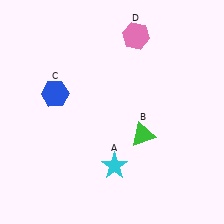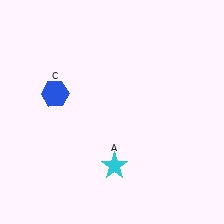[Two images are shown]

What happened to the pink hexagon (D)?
The pink hexagon (D) was removed in Image 2. It was in the top-right area of Image 1.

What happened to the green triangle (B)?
The green triangle (B) was removed in Image 2. It was in the bottom-right area of Image 1.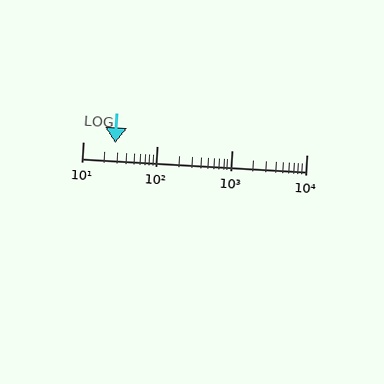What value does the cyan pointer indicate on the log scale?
The pointer indicates approximately 27.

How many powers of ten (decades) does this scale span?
The scale spans 3 decades, from 10 to 10000.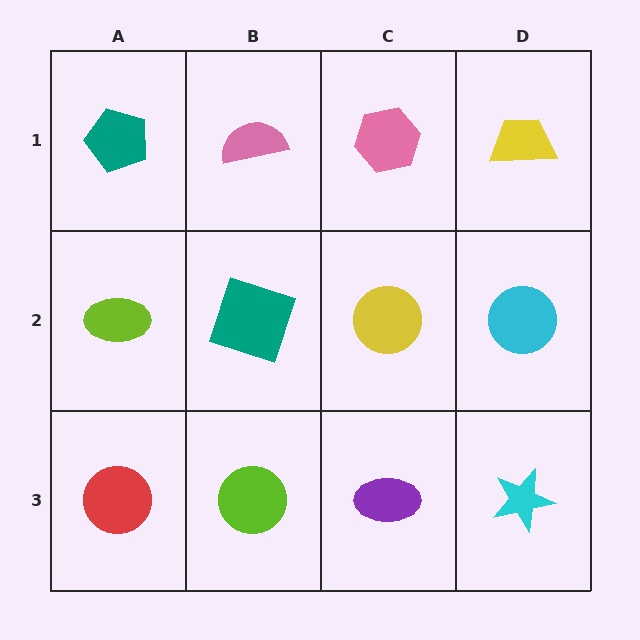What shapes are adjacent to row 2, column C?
A pink hexagon (row 1, column C), a purple ellipse (row 3, column C), a teal square (row 2, column B), a cyan circle (row 2, column D).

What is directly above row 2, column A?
A teal pentagon.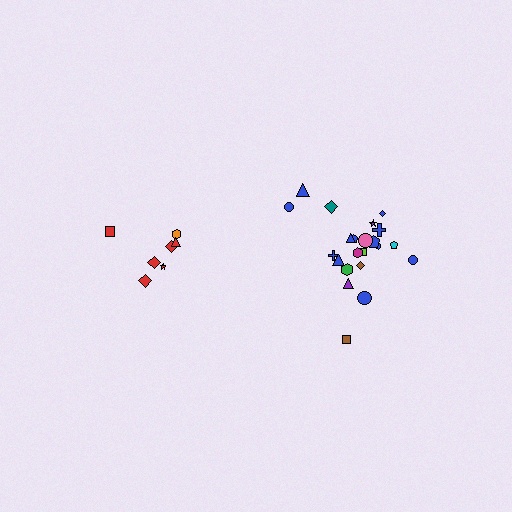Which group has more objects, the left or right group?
The right group.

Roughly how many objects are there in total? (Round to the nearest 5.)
Roughly 30 objects in total.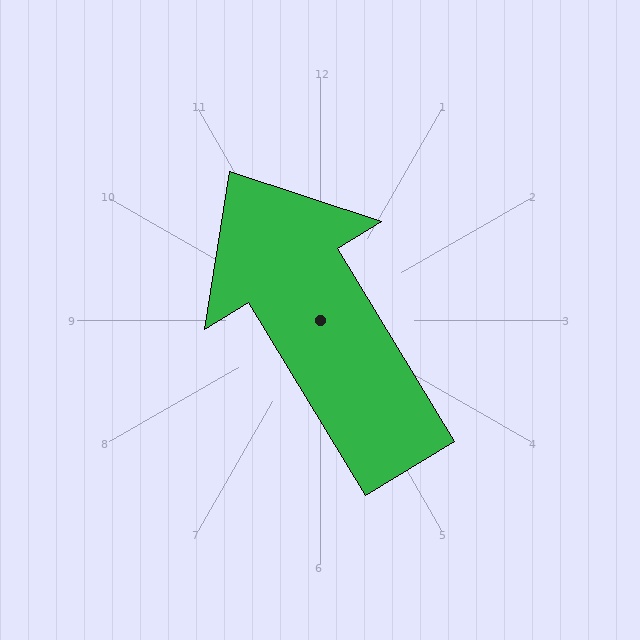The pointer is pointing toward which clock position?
Roughly 11 o'clock.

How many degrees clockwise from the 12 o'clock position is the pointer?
Approximately 329 degrees.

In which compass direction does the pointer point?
Northwest.